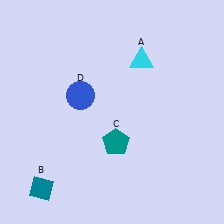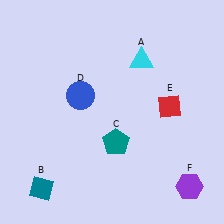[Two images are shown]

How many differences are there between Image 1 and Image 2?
There are 2 differences between the two images.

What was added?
A red diamond (E), a purple hexagon (F) were added in Image 2.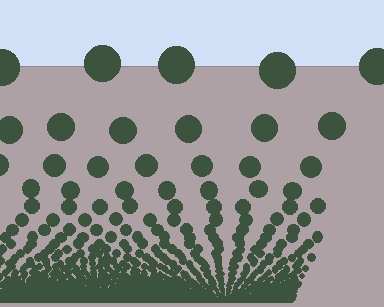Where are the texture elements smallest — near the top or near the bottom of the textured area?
Near the bottom.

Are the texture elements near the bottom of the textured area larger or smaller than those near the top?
Smaller. The gradient is inverted — elements near the bottom are smaller and denser.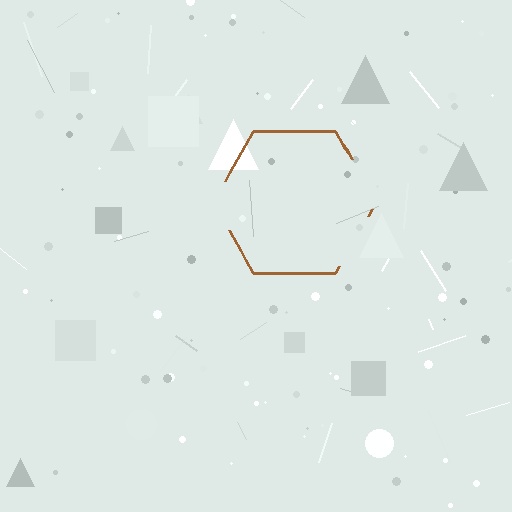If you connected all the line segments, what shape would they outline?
They would outline a hexagon.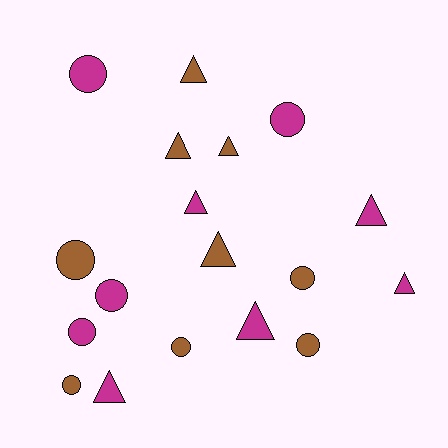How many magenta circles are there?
There are 4 magenta circles.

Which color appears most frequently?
Brown, with 9 objects.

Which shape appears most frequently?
Circle, with 9 objects.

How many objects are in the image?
There are 18 objects.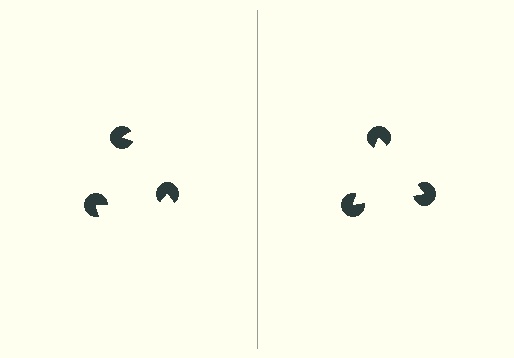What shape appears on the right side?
An illusory triangle.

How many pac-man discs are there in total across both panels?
6 — 3 on each side.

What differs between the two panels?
The pac-man discs are positioned identically on both sides; only the wedge orientations differ. On the right they align to a triangle; on the left they are misaligned.